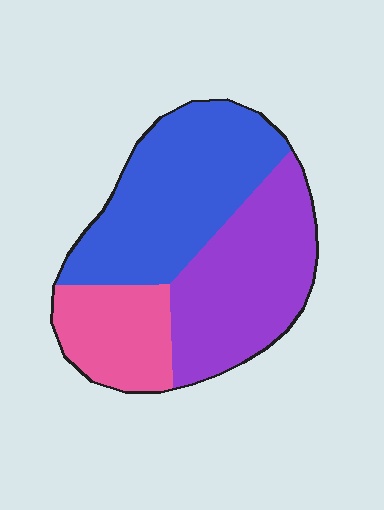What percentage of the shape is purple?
Purple takes up about three eighths (3/8) of the shape.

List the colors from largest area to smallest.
From largest to smallest: blue, purple, pink.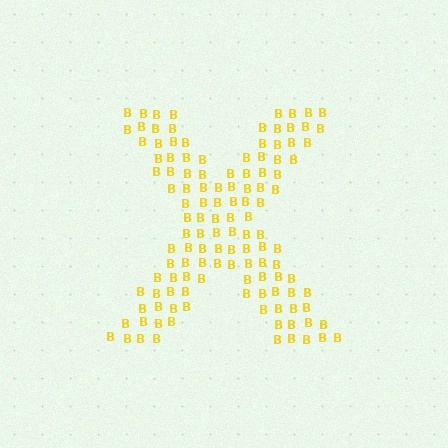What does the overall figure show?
The overall figure shows the letter X.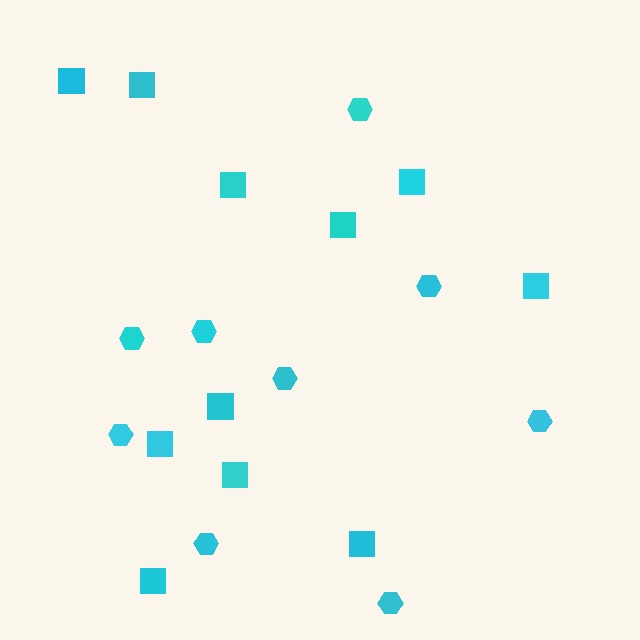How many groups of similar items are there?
There are 2 groups: one group of squares (11) and one group of hexagons (9).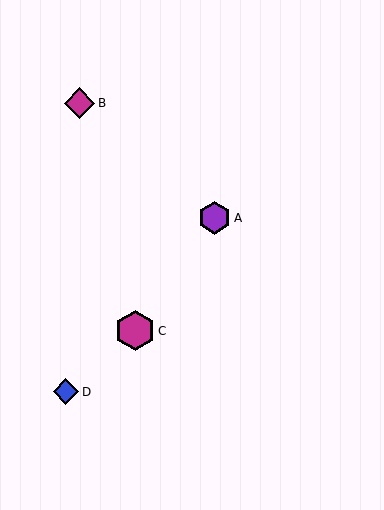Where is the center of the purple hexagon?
The center of the purple hexagon is at (215, 218).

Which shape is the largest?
The magenta hexagon (labeled C) is the largest.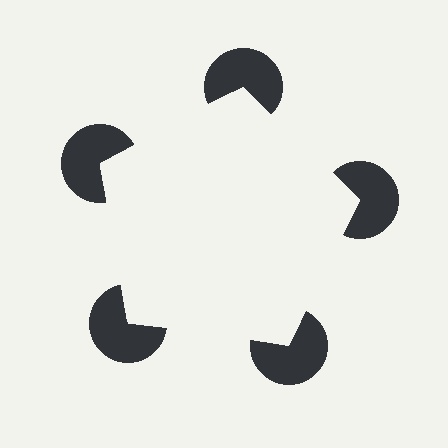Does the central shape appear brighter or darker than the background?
It typically appears slightly brighter than the background, even though no actual brightness change is drawn.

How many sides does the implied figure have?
5 sides.